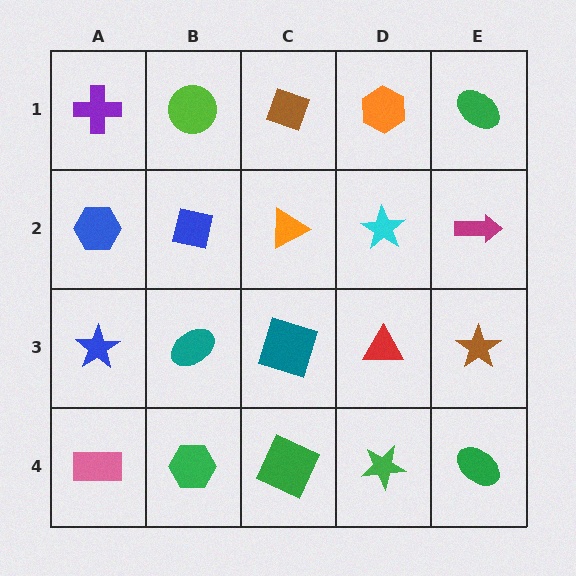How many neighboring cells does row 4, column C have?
3.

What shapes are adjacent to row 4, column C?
A teal square (row 3, column C), a green hexagon (row 4, column B), a green star (row 4, column D).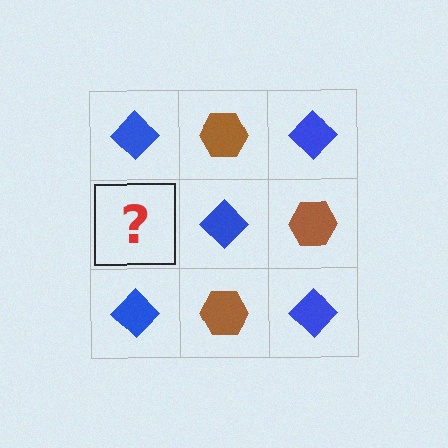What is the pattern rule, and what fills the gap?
The rule is that it alternates blue diamond and brown hexagon in a checkerboard pattern. The gap should be filled with a brown hexagon.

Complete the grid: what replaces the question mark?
The question mark should be replaced with a brown hexagon.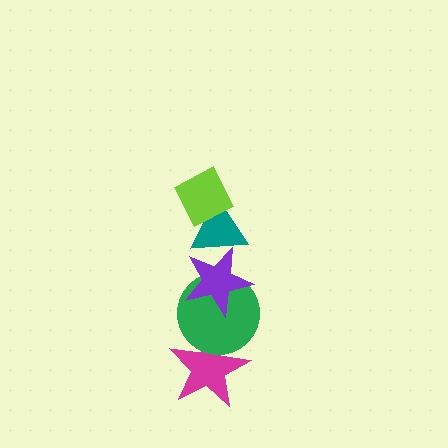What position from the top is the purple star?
The purple star is 3rd from the top.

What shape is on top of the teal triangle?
The lime diamond is on top of the teal triangle.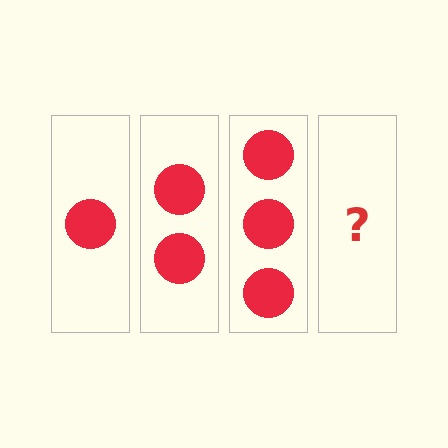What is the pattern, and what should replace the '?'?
The pattern is that each step adds one more circle. The '?' should be 4 circles.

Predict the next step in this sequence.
The next step is 4 circles.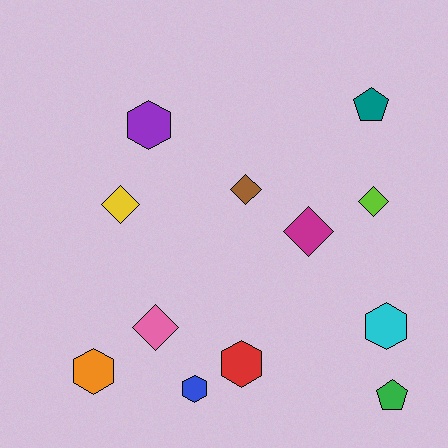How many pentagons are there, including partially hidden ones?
There are 2 pentagons.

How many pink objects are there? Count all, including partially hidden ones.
There is 1 pink object.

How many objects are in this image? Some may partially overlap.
There are 12 objects.